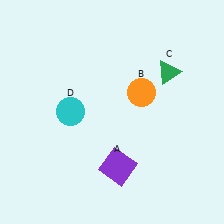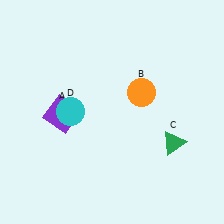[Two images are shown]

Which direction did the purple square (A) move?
The purple square (A) moved left.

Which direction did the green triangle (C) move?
The green triangle (C) moved down.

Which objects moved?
The objects that moved are: the purple square (A), the green triangle (C).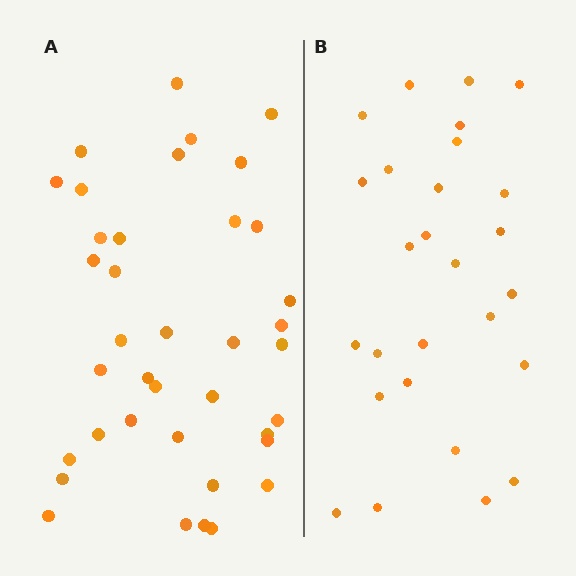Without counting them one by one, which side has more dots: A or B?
Region A (the left region) has more dots.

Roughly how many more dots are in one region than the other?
Region A has roughly 12 or so more dots than region B.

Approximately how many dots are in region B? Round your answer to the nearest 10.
About 30 dots. (The exact count is 27, which rounds to 30.)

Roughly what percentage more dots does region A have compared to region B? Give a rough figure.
About 40% more.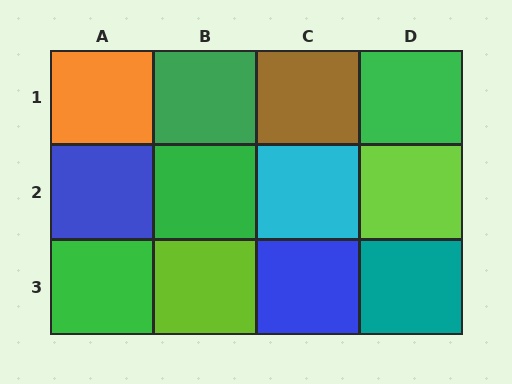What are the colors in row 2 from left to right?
Blue, green, cyan, lime.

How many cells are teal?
1 cell is teal.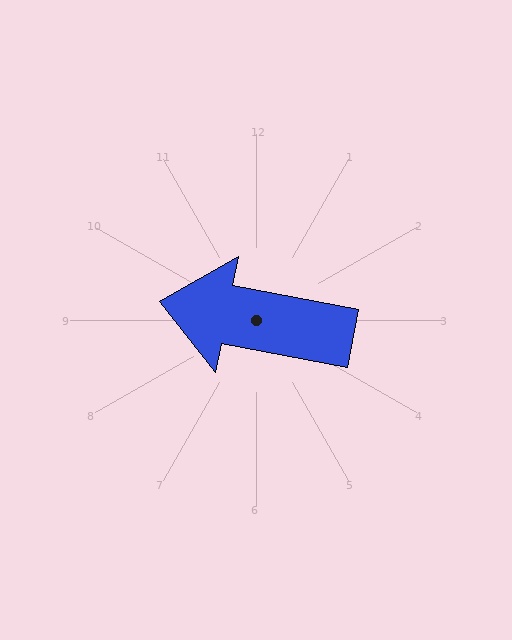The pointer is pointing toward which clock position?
Roughly 9 o'clock.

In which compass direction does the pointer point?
West.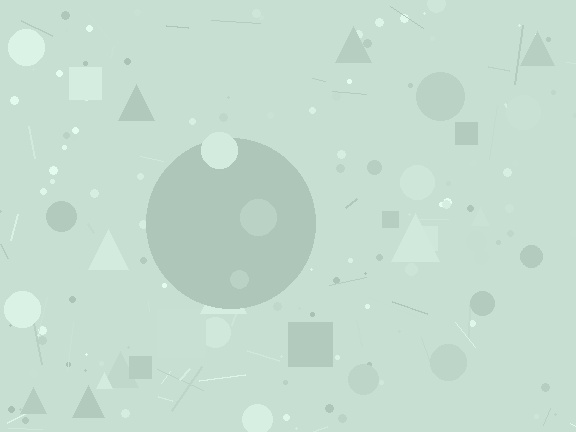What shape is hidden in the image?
A circle is hidden in the image.